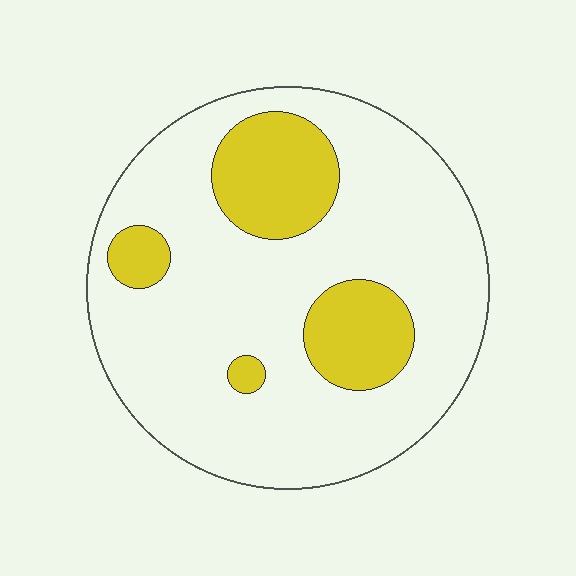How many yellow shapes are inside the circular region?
4.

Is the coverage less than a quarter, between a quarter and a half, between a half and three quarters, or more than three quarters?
Less than a quarter.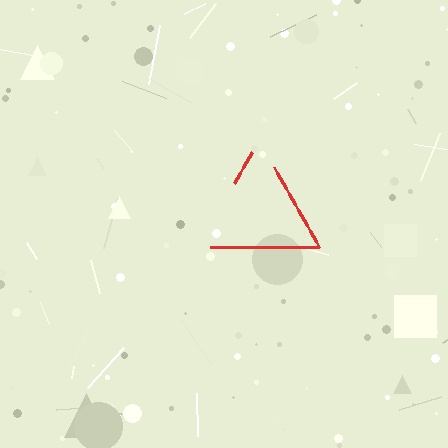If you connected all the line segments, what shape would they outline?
They would outline a triangle.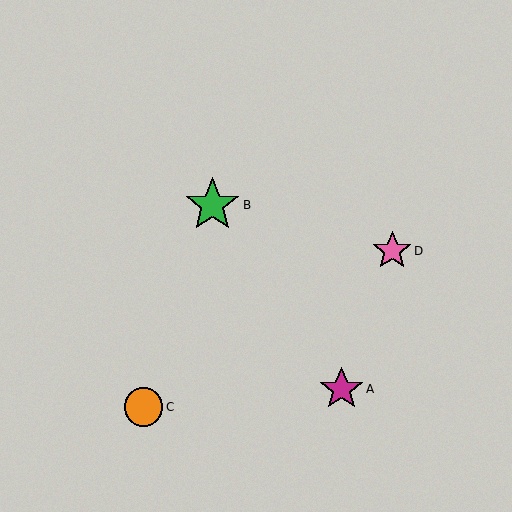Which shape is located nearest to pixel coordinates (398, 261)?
The pink star (labeled D) at (392, 251) is nearest to that location.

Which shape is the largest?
The green star (labeled B) is the largest.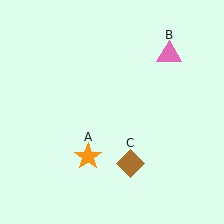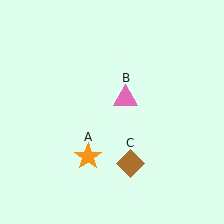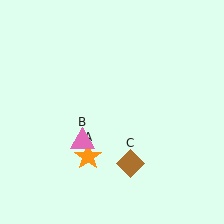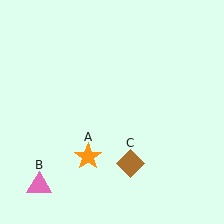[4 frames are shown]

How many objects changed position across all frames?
1 object changed position: pink triangle (object B).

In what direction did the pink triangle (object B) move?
The pink triangle (object B) moved down and to the left.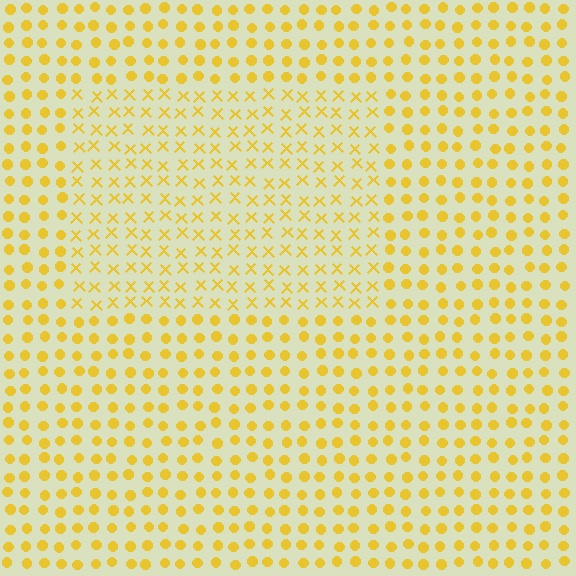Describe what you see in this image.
The image is filled with small yellow elements arranged in a uniform grid. A rectangle-shaped region contains X marks, while the surrounding area contains circles. The boundary is defined purely by the change in element shape.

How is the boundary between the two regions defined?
The boundary is defined by a change in element shape: X marks inside vs. circles outside. All elements share the same color and spacing.